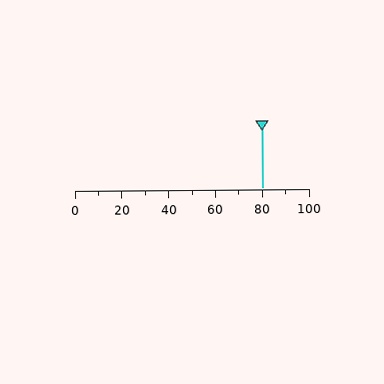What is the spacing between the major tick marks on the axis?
The major ticks are spaced 20 apart.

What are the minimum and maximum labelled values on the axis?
The axis runs from 0 to 100.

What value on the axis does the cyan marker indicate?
The marker indicates approximately 80.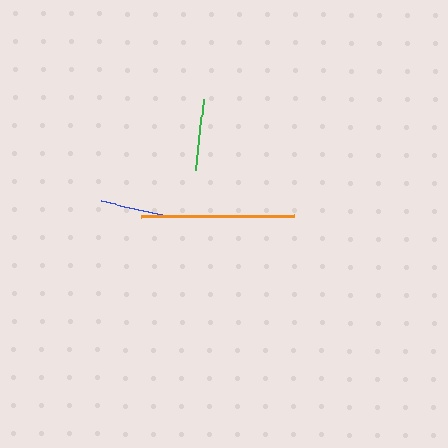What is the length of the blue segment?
The blue segment is approximately 72 pixels long.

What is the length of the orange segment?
The orange segment is approximately 154 pixels long.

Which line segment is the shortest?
The blue line is the shortest at approximately 72 pixels.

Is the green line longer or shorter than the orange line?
The orange line is longer than the green line.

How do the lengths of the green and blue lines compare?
The green and blue lines are approximately the same length.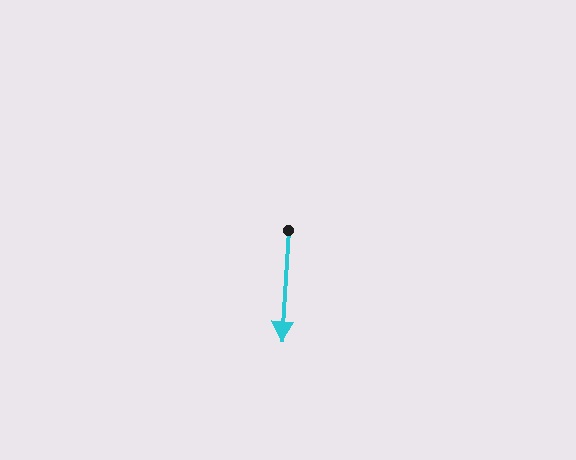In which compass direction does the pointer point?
South.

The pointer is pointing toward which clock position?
Roughly 6 o'clock.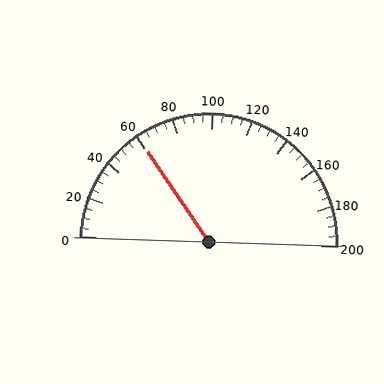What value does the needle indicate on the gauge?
The needle indicates approximately 60.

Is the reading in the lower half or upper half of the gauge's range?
The reading is in the lower half of the range (0 to 200).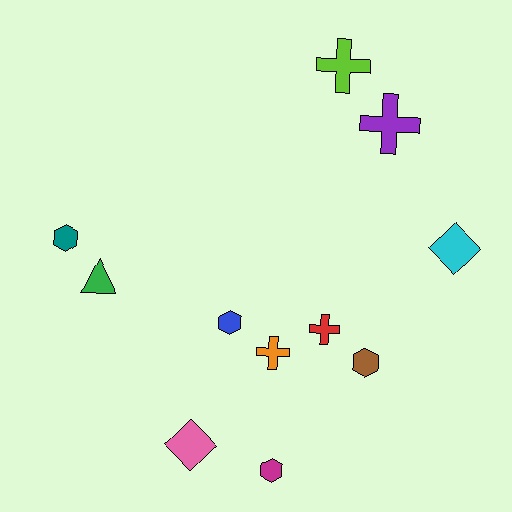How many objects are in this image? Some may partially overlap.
There are 11 objects.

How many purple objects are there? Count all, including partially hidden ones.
There is 1 purple object.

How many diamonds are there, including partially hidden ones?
There are 2 diamonds.